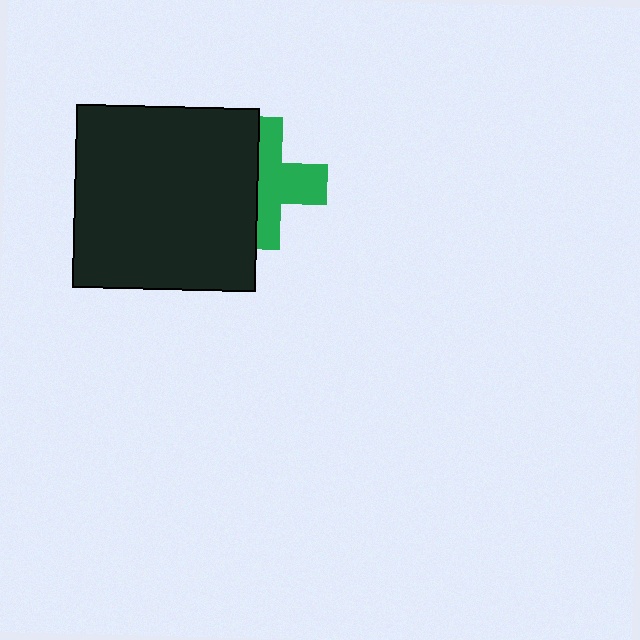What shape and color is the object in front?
The object in front is a black square.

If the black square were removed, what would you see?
You would see the complete green cross.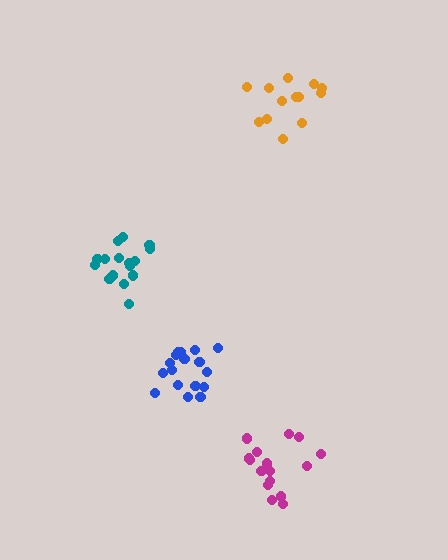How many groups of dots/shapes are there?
There are 4 groups.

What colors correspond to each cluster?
The clusters are colored: teal, blue, magenta, orange.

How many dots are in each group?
Group 1: 17 dots, Group 2: 18 dots, Group 3: 16 dots, Group 4: 13 dots (64 total).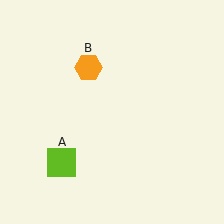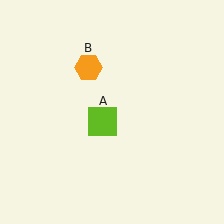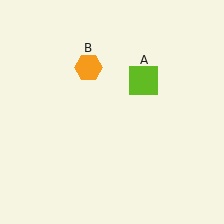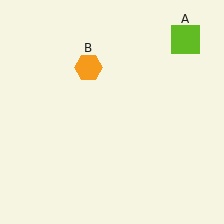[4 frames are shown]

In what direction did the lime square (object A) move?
The lime square (object A) moved up and to the right.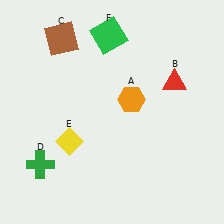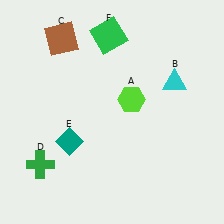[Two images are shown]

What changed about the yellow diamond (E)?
In Image 1, E is yellow. In Image 2, it changed to teal.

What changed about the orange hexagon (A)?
In Image 1, A is orange. In Image 2, it changed to lime.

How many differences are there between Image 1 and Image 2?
There are 3 differences between the two images.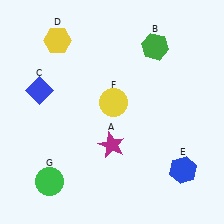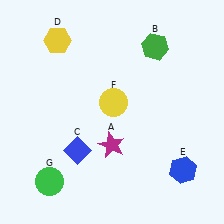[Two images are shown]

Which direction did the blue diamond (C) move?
The blue diamond (C) moved down.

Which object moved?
The blue diamond (C) moved down.